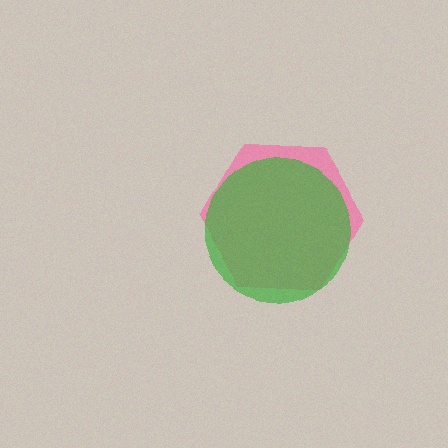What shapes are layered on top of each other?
The layered shapes are: a pink hexagon, a green circle.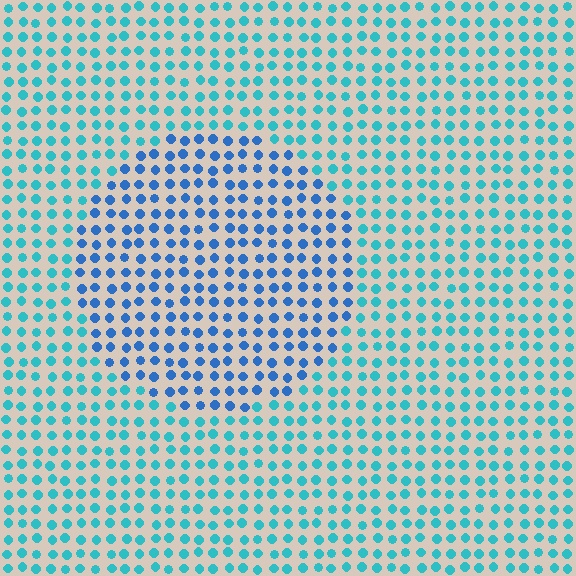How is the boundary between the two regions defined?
The boundary is defined purely by a slight shift in hue (about 32 degrees). Spacing, size, and orientation are identical on both sides.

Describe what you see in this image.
The image is filled with small cyan elements in a uniform arrangement. A circle-shaped region is visible where the elements are tinted to a slightly different hue, forming a subtle color boundary.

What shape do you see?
I see a circle.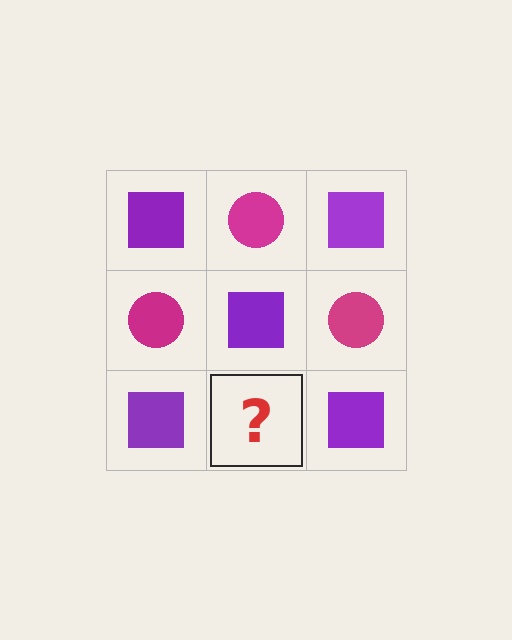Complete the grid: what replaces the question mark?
The question mark should be replaced with a magenta circle.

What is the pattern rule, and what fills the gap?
The rule is that it alternates purple square and magenta circle in a checkerboard pattern. The gap should be filled with a magenta circle.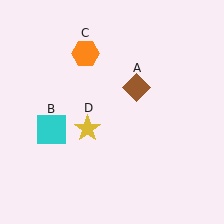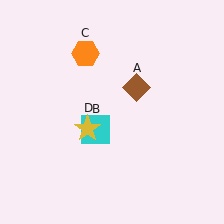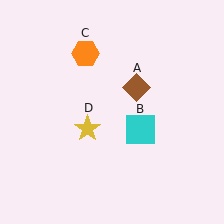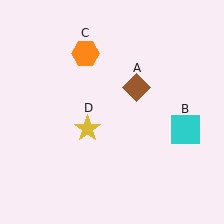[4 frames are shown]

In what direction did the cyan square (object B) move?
The cyan square (object B) moved right.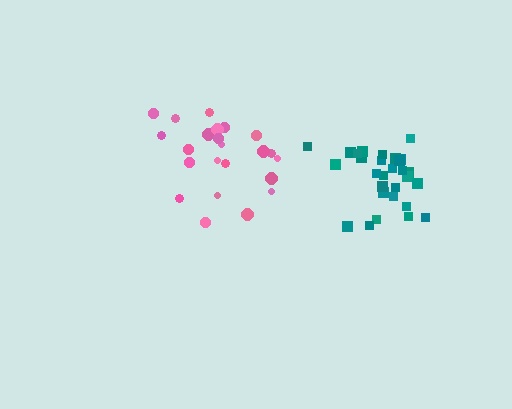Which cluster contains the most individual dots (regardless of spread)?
Teal (29).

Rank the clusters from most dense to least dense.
teal, pink.